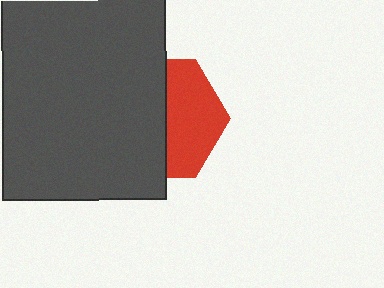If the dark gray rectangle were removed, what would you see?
You would see the complete red hexagon.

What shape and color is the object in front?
The object in front is a dark gray rectangle.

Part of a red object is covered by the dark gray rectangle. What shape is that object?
It is a hexagon.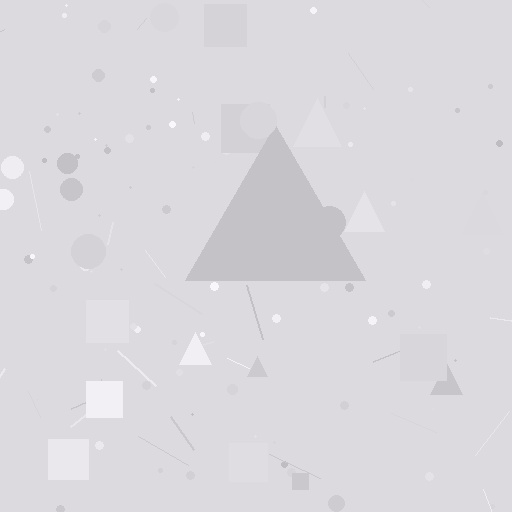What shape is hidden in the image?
A triangle is hidden in the image.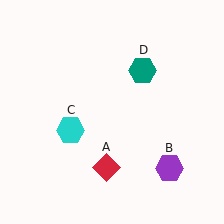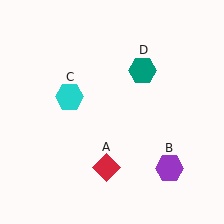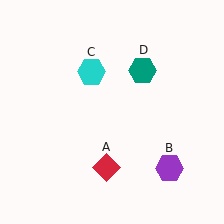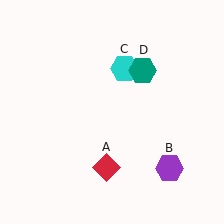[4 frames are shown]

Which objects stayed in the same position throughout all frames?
Red diamond (object A) and purple hexagon (object B) and teal hexagon (object D) remained stationary.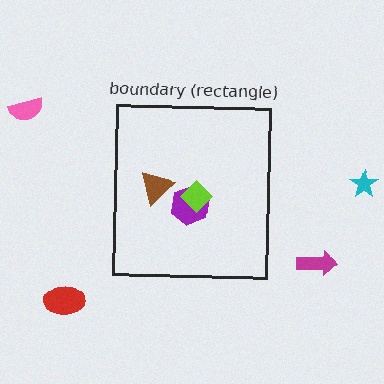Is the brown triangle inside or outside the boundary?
Inside.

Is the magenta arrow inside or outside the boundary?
Outside.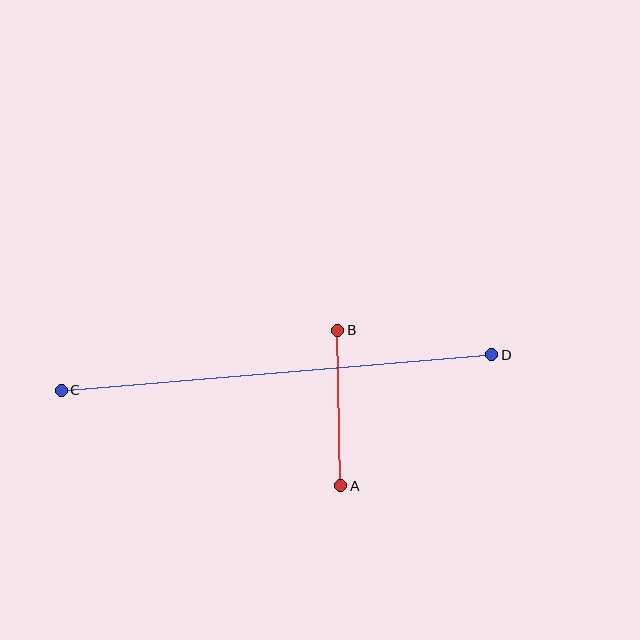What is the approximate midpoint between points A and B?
The midpoint is at approximately (339, 408) pixels.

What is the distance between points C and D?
The distance is approximately 432 pixels.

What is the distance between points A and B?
The distance is approximately 155 pixels.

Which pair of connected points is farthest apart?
Points C and D are farthest apart.